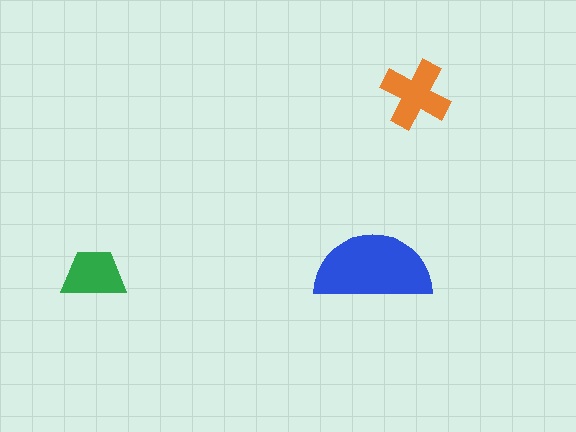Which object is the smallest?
The green trapezoid.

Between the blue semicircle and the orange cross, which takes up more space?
The blue semicircle.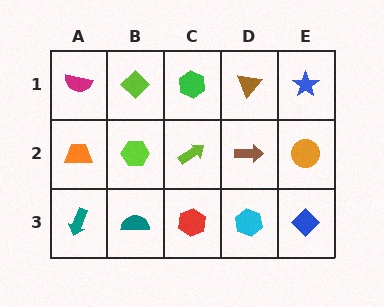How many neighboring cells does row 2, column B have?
4.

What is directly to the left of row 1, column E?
A brown triangle.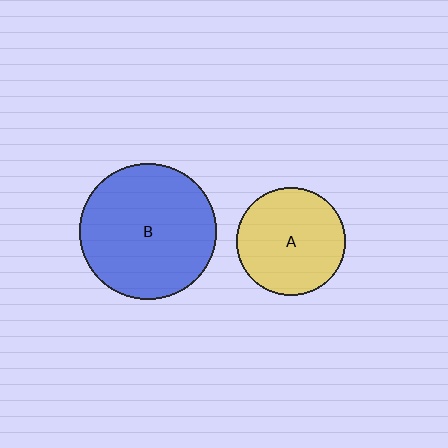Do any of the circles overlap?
No, none of the circles overlap.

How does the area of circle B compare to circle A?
Approximately 1.6 times.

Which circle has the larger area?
Circle B (blue).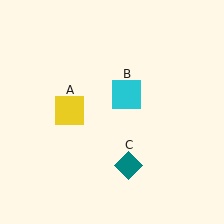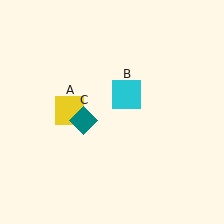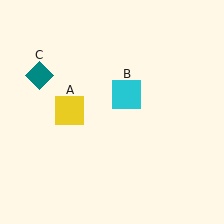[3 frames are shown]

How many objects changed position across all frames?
1 object changed position: teal diamond (object C).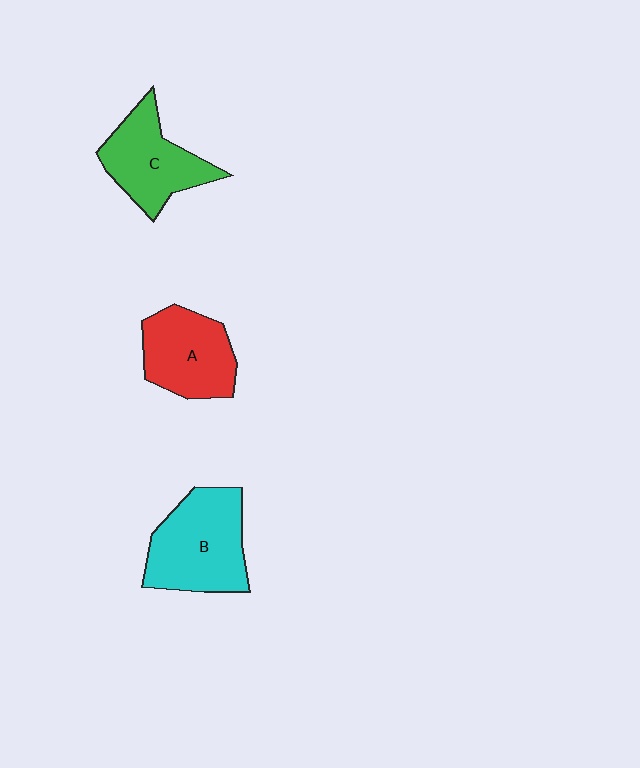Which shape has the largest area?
Shape B (cyan).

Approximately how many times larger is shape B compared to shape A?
Approximately 1.3 times.